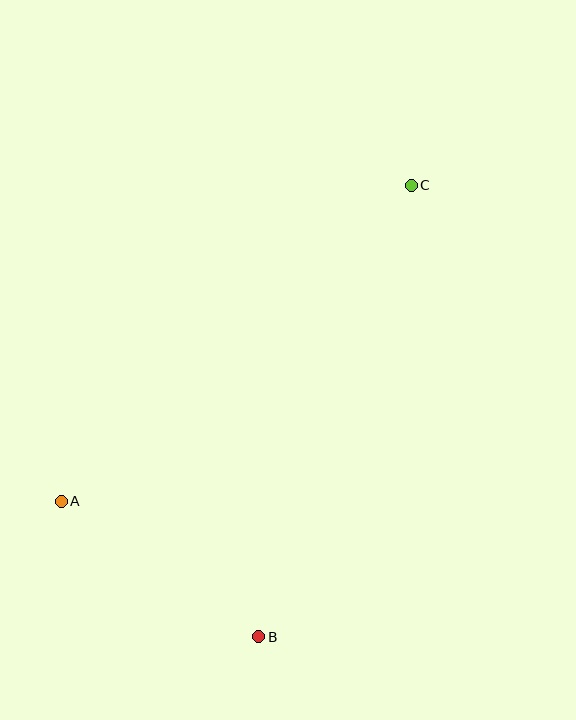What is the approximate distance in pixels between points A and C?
The distance between A and C is approximately 471 pixels.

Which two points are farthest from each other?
Points B and C are farthest from each other.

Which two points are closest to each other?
Points A and B are closest to each other.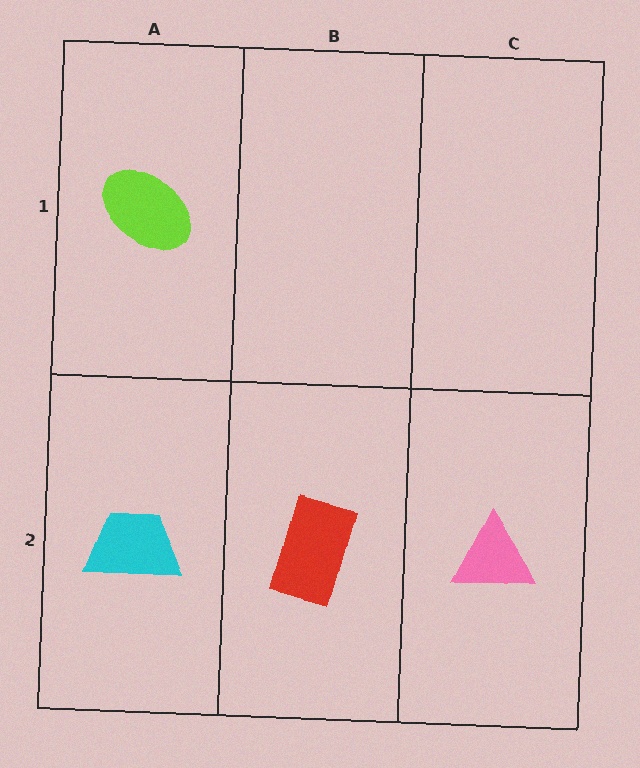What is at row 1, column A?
A lime ellipse.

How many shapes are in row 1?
1 shape.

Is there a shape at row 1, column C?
No, that cell is empty.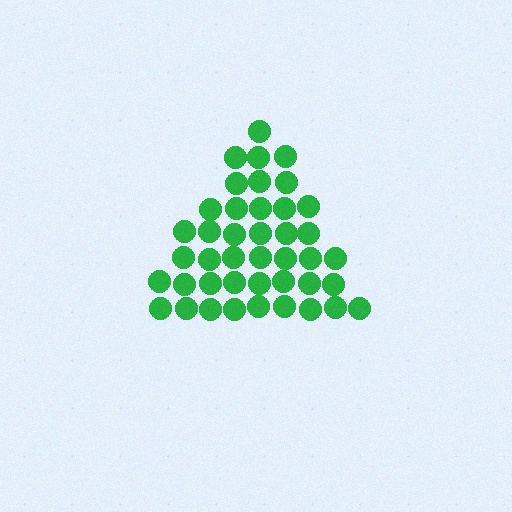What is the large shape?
The large shape is a triangle.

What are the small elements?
The small elements are circles.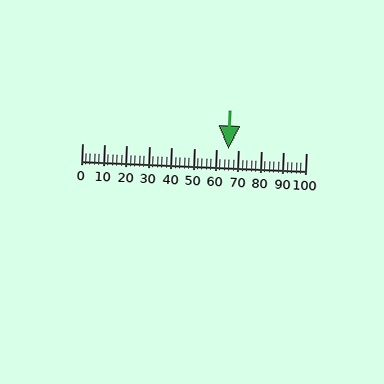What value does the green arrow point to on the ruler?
The green arrow points to approximately 65.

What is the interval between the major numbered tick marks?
The major tick marks are spaced 10 units apart.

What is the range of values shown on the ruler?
The ruler shows values from 0 to 100.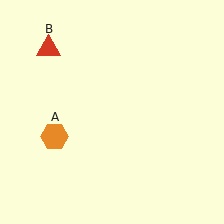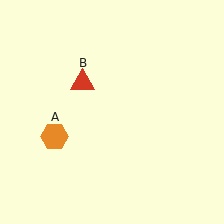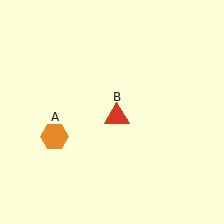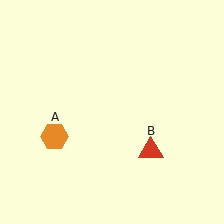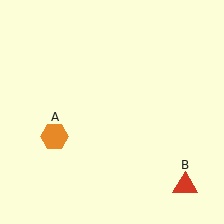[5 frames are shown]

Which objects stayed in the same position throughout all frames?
Orange hexagon (object A) remained stationary.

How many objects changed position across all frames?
1 object changed position: red triangle (object B).